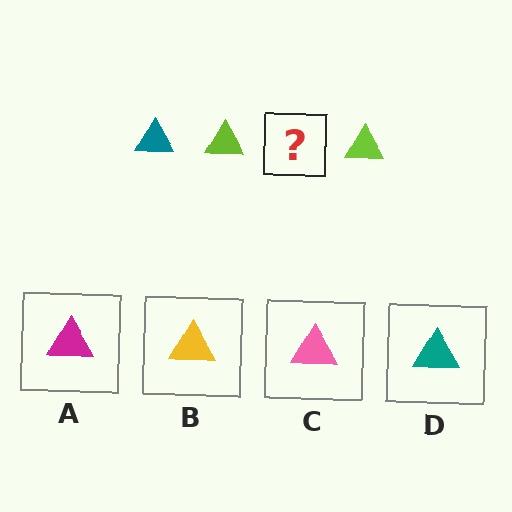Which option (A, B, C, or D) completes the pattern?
D.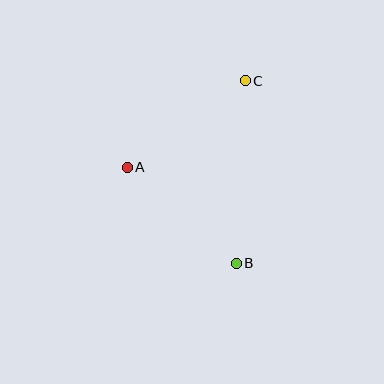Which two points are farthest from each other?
Points B and C are farthest from each other.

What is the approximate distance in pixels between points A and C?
The distance between A and C is approximately 146 pixels.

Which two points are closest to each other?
Points A and B are closest to each other.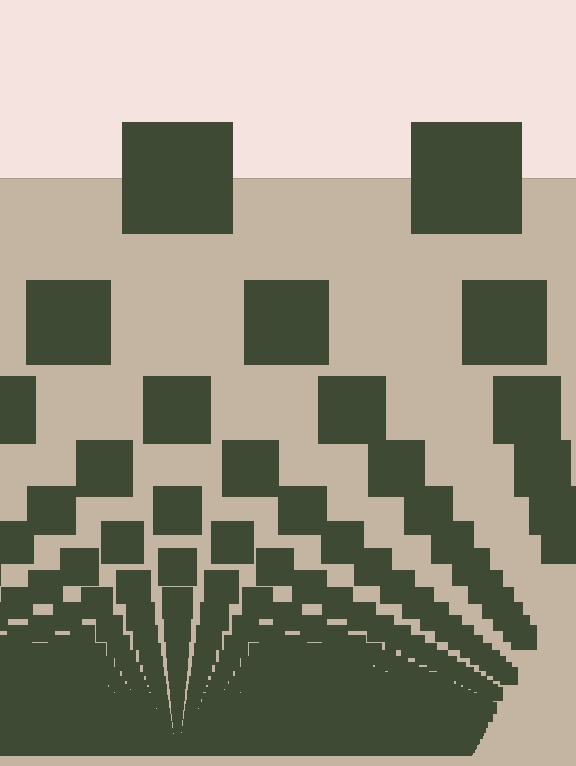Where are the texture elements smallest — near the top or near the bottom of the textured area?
Near the bottom.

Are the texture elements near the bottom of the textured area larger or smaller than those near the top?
Smaller. The gradient is inverted — elements near the bottom are smaller and denser.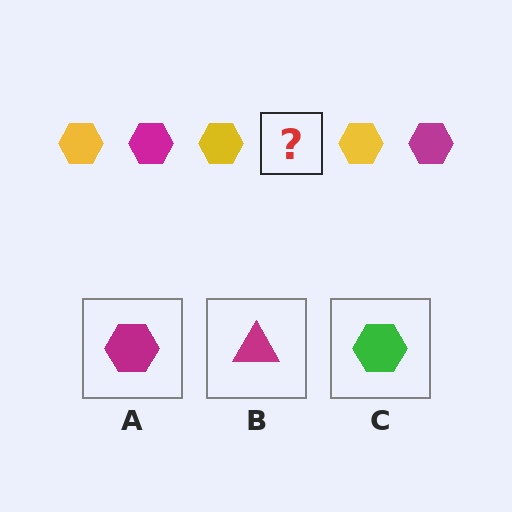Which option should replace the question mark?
Option A.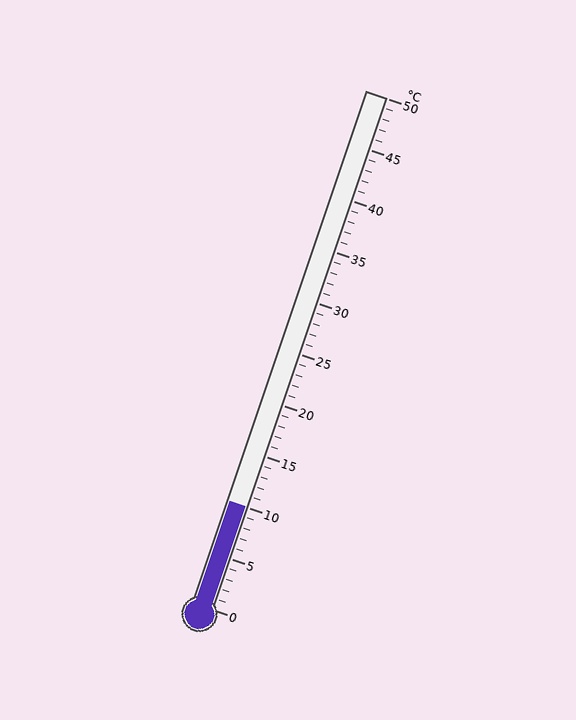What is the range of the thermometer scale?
The thermometer scale ranges from 0°C to 50°C.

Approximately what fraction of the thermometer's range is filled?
The thermometer is filled to approximately 20% of its range.